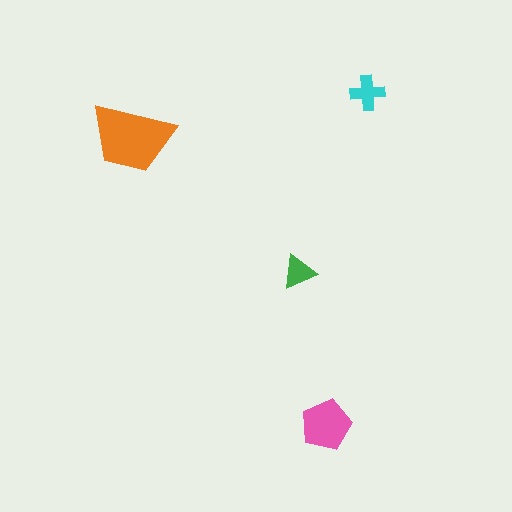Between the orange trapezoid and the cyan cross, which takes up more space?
The orange trapezoid.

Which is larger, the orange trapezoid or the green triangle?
The orange trapezoid.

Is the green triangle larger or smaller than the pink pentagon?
Smaller.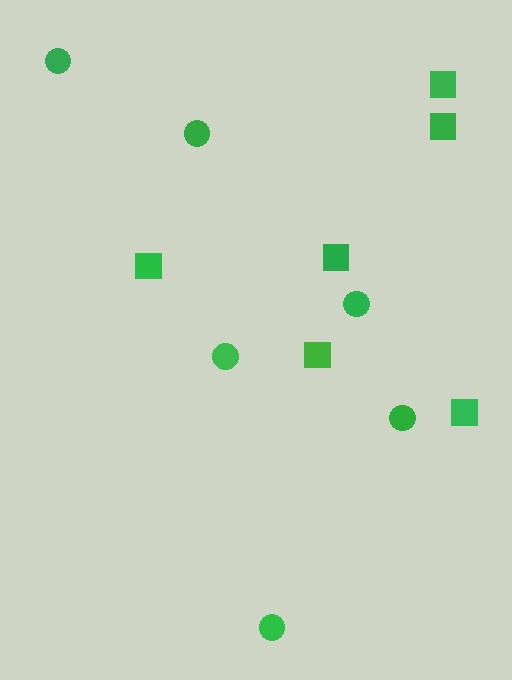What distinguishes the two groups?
There are 2 groups: one group of squares (6) and one group of circles (6).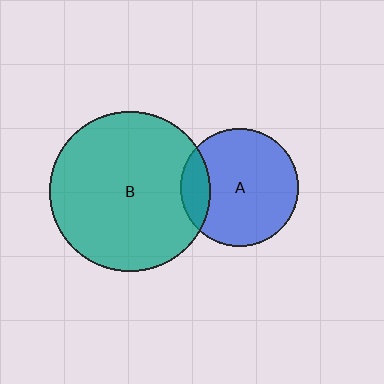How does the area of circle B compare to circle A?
Approximately 1.9 times.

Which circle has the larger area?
Circle B (teal).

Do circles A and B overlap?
Yes.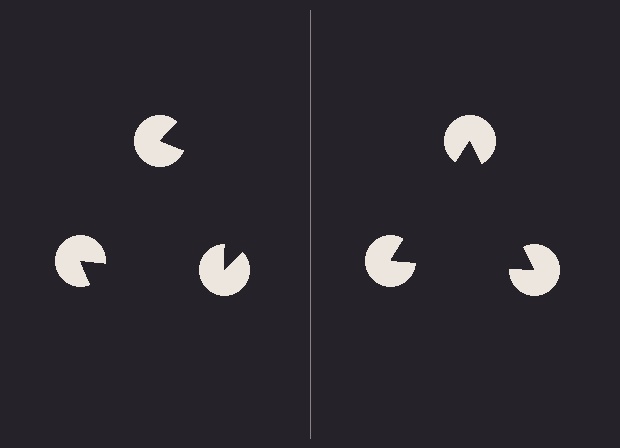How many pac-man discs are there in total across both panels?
6 — 3 on each side.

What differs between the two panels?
The pac-man discs are positioned identically on both sides; only the wedge orientations differ. On the right they align to a triangle; on the left they are misaligned.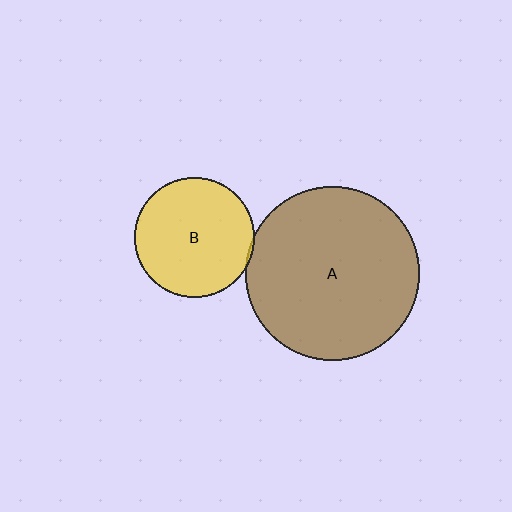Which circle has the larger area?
Circle A (brown).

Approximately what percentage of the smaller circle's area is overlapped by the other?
Approximately 5%.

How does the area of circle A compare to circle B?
Approximately 2.1 times.